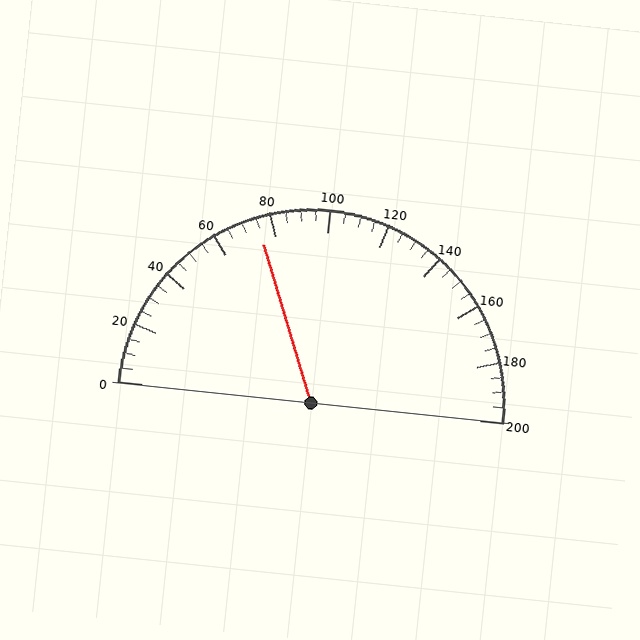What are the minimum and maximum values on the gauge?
The gauge ranges from 0 to 200.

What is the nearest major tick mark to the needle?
The nearest major tick mark is 80.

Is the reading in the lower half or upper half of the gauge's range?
The reading is in the lower half of the range (0 to 200).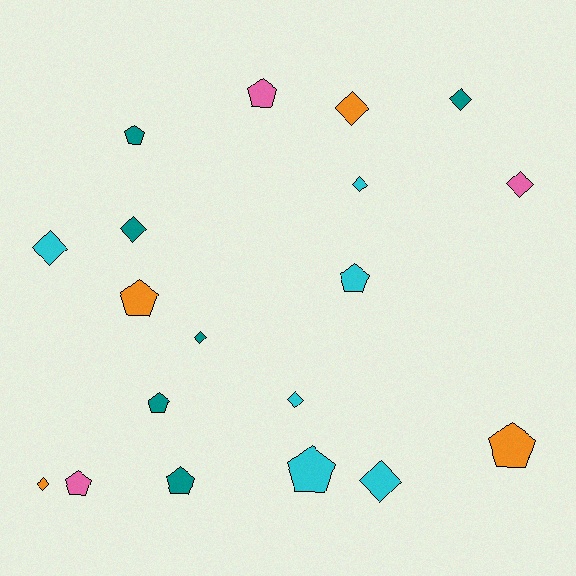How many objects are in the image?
There are 19 objects.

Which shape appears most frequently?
Diamond, with 10 objects.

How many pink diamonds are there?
There is 1 pink diamond.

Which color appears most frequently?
Teal, with 6 objects.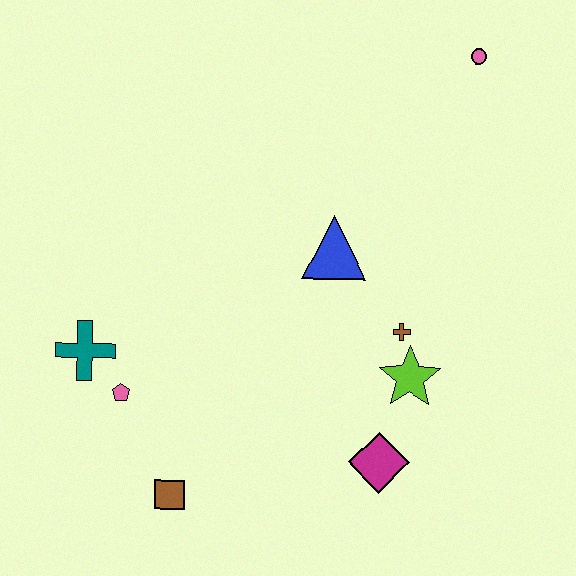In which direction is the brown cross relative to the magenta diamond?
The brown cross is above the magenta diamond.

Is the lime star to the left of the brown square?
No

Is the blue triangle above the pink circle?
No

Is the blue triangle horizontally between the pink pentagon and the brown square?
No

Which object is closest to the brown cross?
The lime star is closest to the brown cross.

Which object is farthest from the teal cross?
The pink circle is farthest from the teal cross.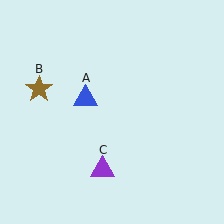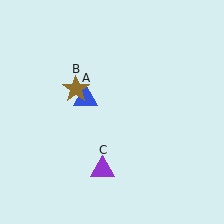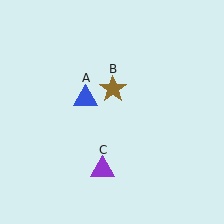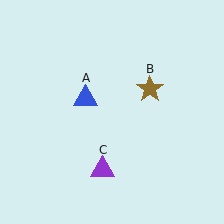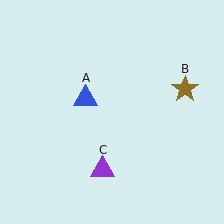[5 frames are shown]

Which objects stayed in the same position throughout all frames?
Blue triangle (object A) and purple triangle (object C) remained stationary.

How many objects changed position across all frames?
1 object changed position: brown star (object B).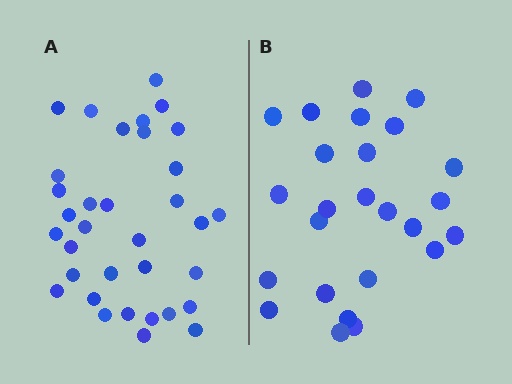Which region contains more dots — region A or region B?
Region A (the left region) has more dots.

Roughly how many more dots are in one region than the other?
Region A has roughly 8 or so more dots than region B.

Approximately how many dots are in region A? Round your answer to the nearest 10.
About 30 dots. (The exact count is 34, which rounds to 30.)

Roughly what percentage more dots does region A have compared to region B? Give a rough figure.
About 35% more.